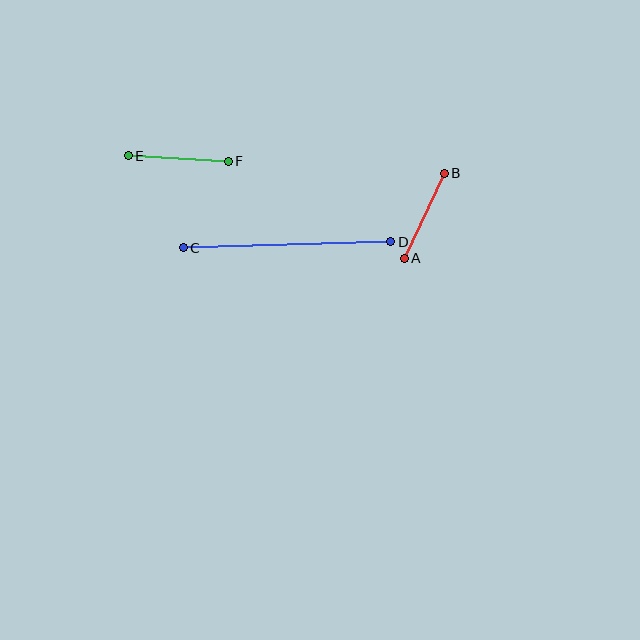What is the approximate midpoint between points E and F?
The midpoint is at approximately (178, 158) pixels.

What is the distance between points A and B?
The distance is approximately 94 pixels.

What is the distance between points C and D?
The distance is approximately 208 pixels.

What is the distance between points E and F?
The distance is approximately 100 pixels.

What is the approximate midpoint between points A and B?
The midpoint is at approximately (424, 216) pixels.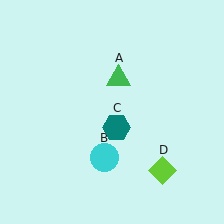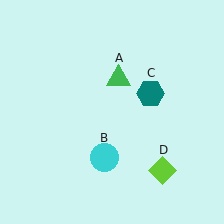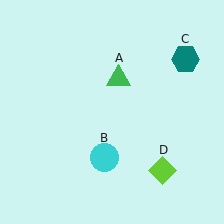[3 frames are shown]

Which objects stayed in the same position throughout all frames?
Green triangle (object A) and cyan circle (object B) and lime diamond (object D) remained stationary.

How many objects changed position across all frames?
1 object changed position: teal hexagon (object C).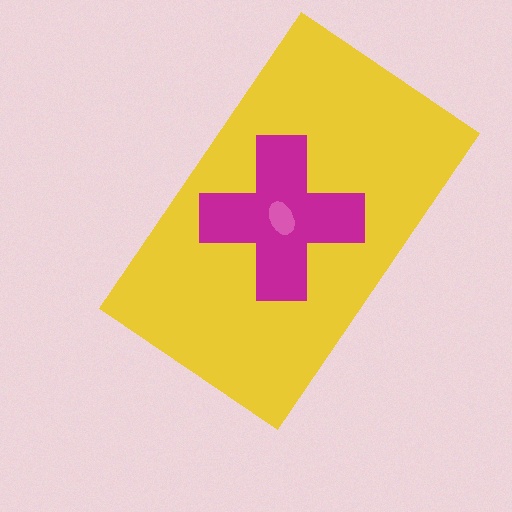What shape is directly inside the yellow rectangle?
The magenta cross.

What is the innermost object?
The pink ellipse.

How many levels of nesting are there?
3.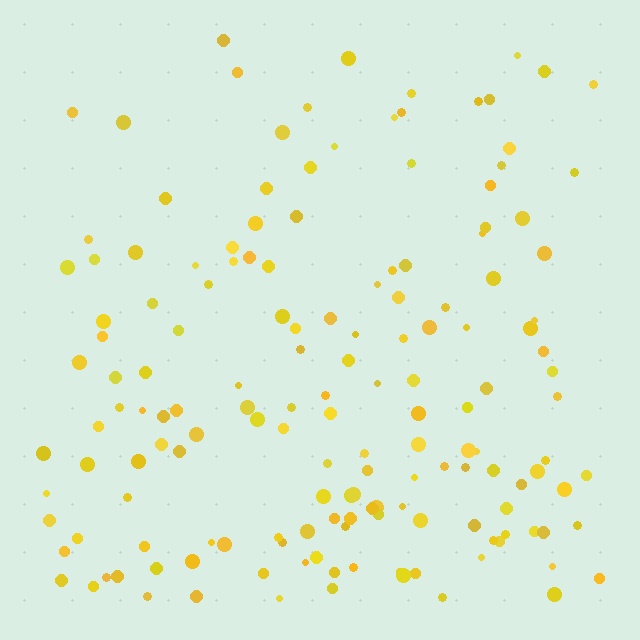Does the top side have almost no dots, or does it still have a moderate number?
Still a moderate number, just noticeably fewer than the bottom.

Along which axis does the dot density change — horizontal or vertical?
Vertical.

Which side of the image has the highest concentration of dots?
The bottom.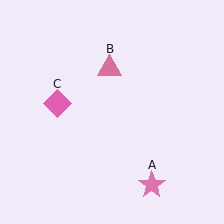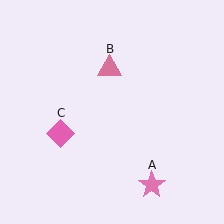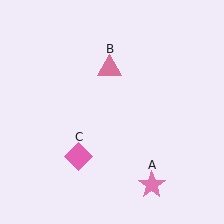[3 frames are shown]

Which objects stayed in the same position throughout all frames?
Pink star (object A) and pink triangle (object B) remained stationary.